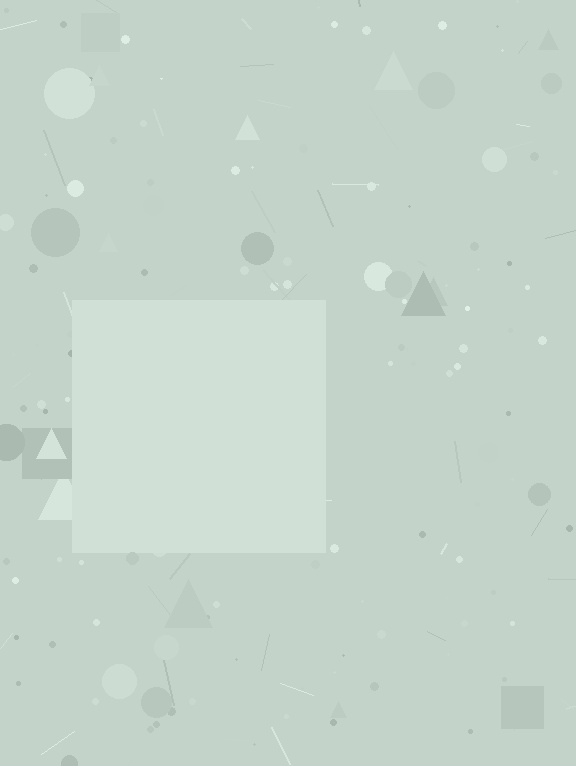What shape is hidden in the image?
A square is hidden in the image.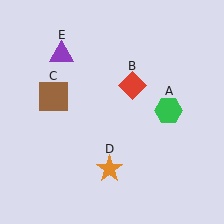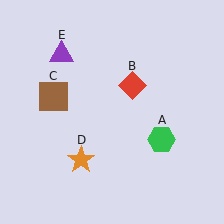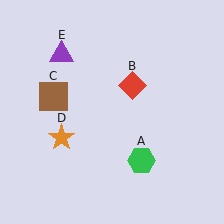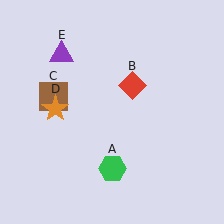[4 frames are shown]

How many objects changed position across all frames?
2 objects changed position: green hexagon (object A), orange star (object D).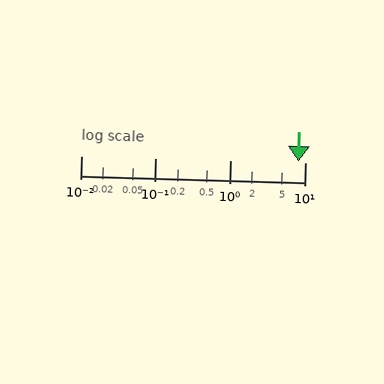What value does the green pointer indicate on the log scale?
The pointer indicates approximately 8.1.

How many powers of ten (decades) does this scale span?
The scale spans 3 decades, from 0.01 to 10.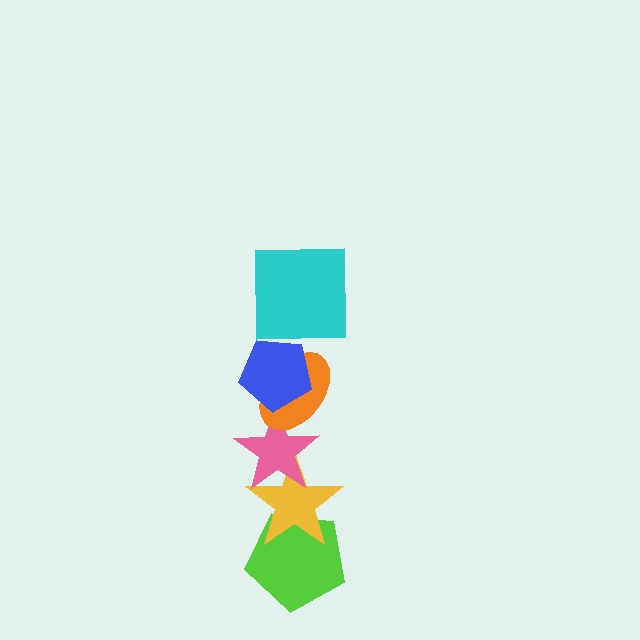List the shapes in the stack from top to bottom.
From top to bottom: the cyan square, the blue pentagon, the orange ellipse, the pink star, the yellow star, the lime pentagon.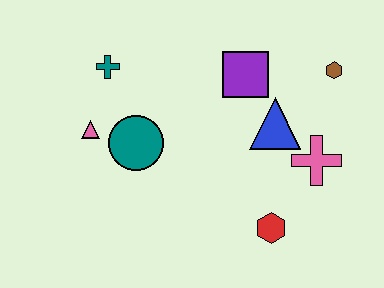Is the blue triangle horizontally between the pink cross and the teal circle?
Yes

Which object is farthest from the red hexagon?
The teal cross is farthest from the red hexagon.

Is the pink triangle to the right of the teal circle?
No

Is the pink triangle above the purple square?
No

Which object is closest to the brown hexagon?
The blue triangle is closest to the brown hexagon.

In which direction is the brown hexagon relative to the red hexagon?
The brown hexagon is above the red hexagon.